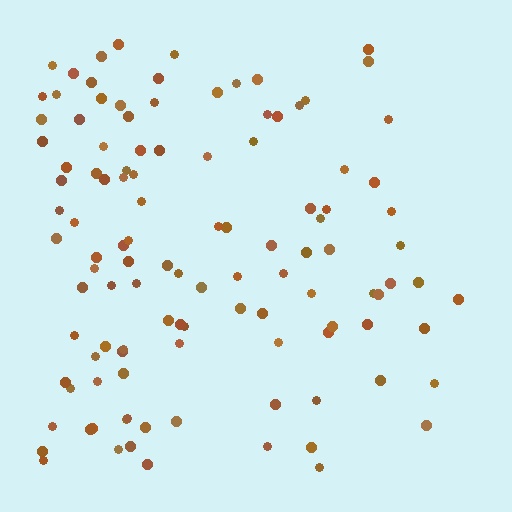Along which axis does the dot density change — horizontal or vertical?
Horizontal.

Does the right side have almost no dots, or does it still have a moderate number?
Still a moderate number, just noticeably fewer than the left.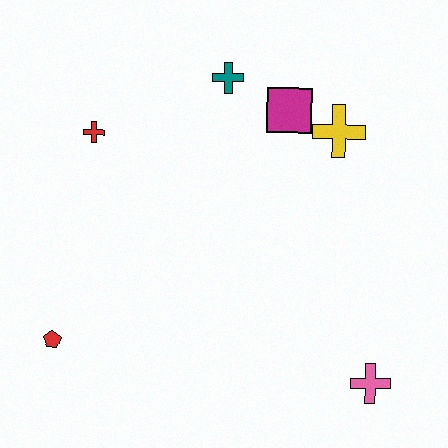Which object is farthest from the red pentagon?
The yellow cross is farthest from the red pentagon.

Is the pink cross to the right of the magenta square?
Yes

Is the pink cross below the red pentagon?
Yes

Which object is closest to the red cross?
The teal cross is closest to the red cross.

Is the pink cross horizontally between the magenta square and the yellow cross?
No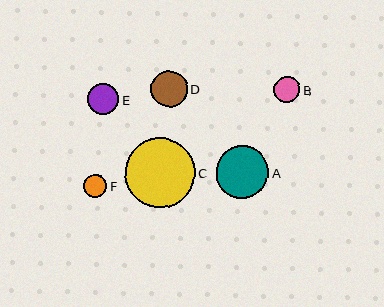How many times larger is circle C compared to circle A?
Circle C is approximately 1.3 times the size of circle A.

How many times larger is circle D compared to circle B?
Circle D is approximately 1.4 times the size of circle B.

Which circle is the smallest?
Circle F is the smallest with a size of approximately 23 pixels.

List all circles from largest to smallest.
From largest to smallest: C, A, D, E, B, F.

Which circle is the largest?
Circle C is the largest with a size of approximately 69 pixels.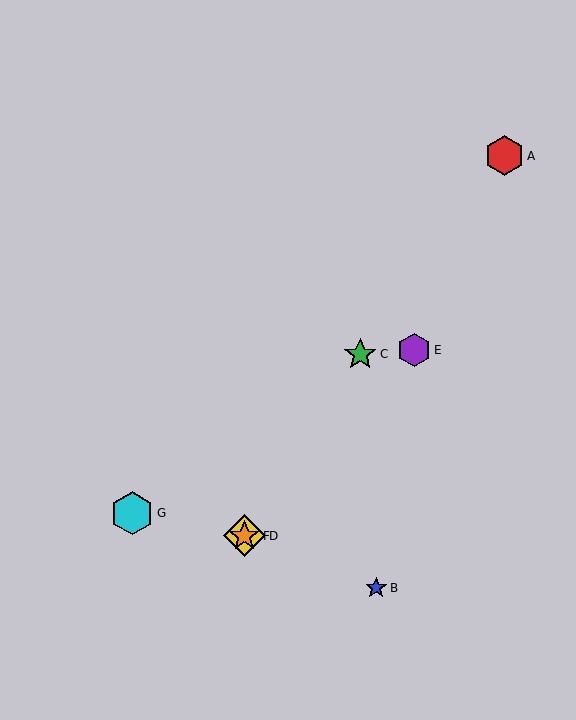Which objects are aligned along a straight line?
Objects D, E, F are aligned along a straight line.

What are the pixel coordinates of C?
Object C is at (360, 354).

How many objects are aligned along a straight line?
3 objects (D, E, F) are aligned along a straight line.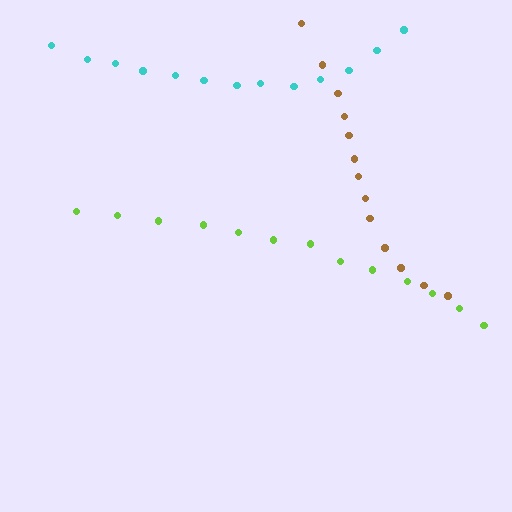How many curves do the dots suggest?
There are 3 distinct paths.